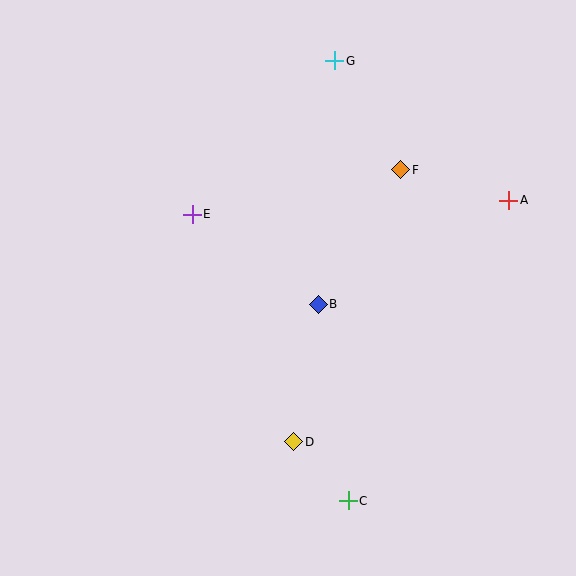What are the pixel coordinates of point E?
Point E is at (192, 214).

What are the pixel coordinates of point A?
Point A is at (509, 200).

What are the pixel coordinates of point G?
Point G is at (335, 61).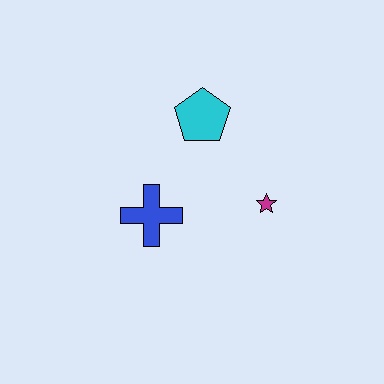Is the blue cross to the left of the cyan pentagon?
Yes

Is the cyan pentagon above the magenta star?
Yes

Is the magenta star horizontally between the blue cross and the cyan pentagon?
No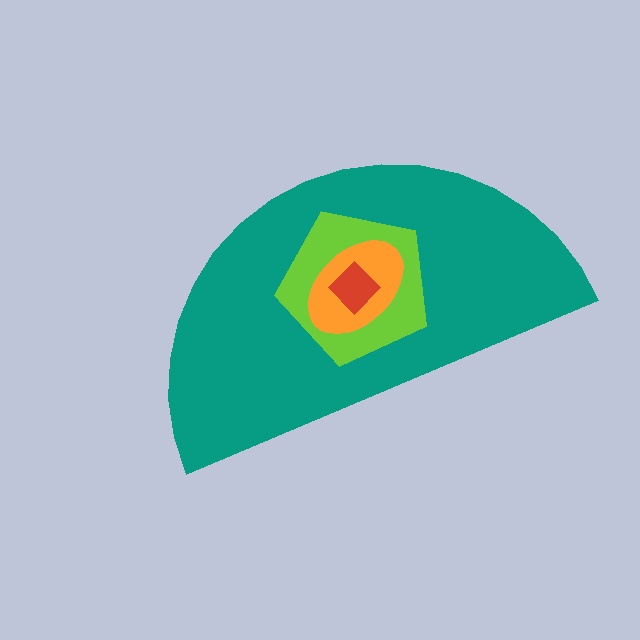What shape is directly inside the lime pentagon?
The orange ellipse.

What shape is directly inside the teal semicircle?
The lime pentagon.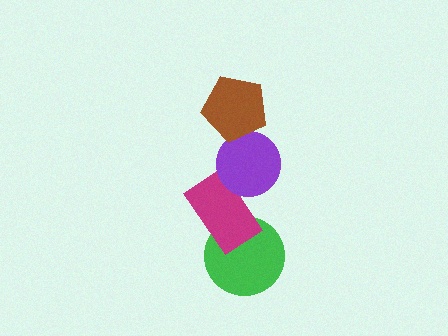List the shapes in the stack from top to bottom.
From top to bottom: the brown pentagon, the purple circle, the magenta rectangle, the green circle.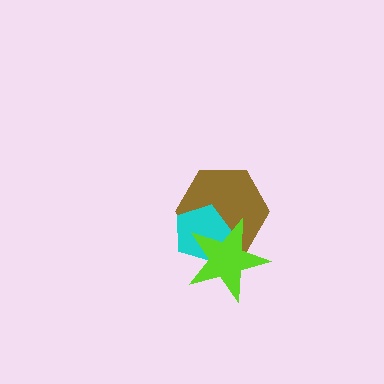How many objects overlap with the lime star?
2 objects overlap with the lime star.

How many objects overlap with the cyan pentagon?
2 objects overlap with the cyan pentagon.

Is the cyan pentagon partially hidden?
Yes, it is partially covered by another shape.